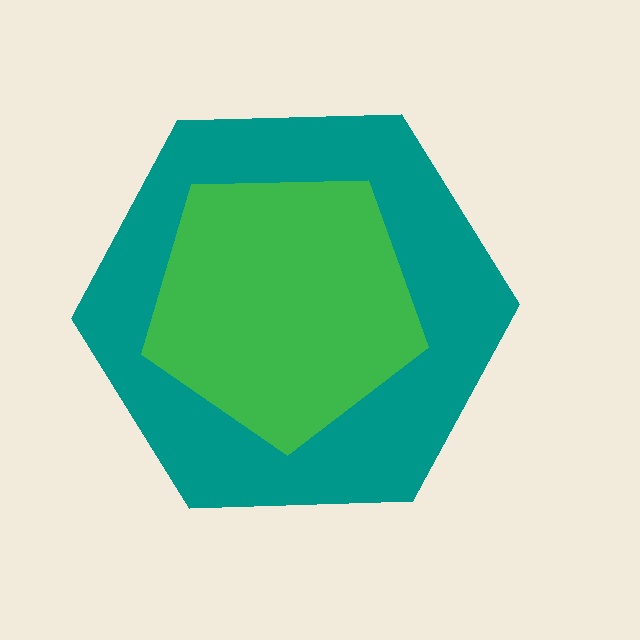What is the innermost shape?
The green pentagon.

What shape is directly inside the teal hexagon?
The green pentagon.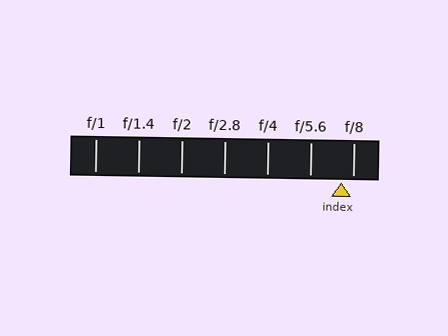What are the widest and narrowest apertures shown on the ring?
The widest aperture shown is f/1 and the narrowest is f/8.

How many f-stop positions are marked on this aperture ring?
There are 7 f-stop positions marked.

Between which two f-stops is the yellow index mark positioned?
The index mark is between f/5.6 and f/8.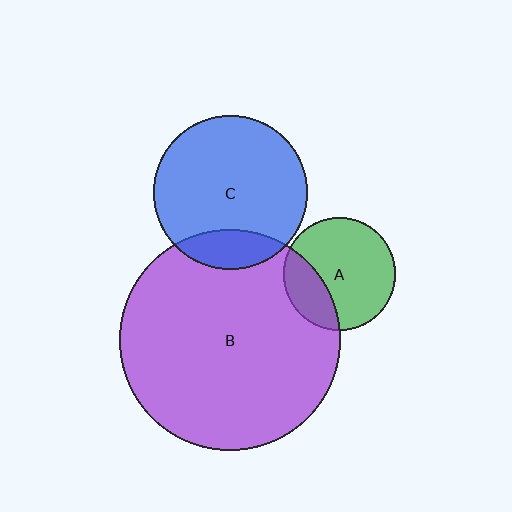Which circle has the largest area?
Circle B (purple).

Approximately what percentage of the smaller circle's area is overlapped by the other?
Approximately 15%.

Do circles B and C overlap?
Yes.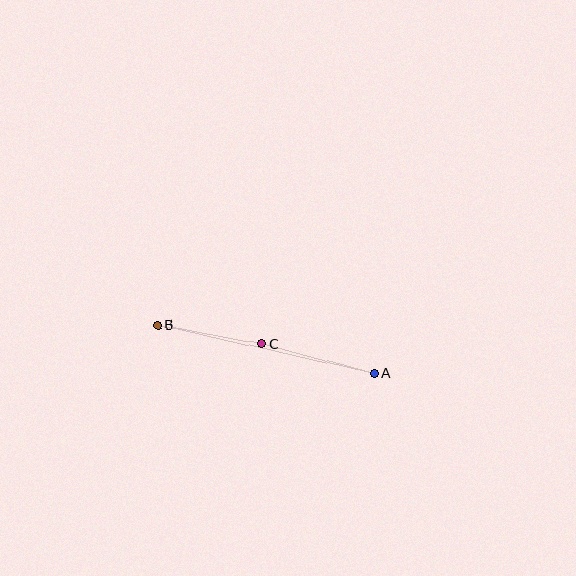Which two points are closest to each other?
Points B and C are closest to each other.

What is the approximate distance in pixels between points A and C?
The distance between A and C is approximately 116 pixels.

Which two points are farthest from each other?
Points A and B are farthest from each other.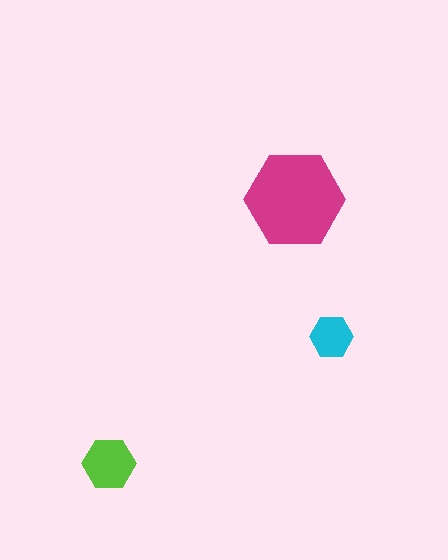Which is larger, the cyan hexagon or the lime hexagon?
The lime one.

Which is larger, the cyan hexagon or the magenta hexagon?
The magenta one.